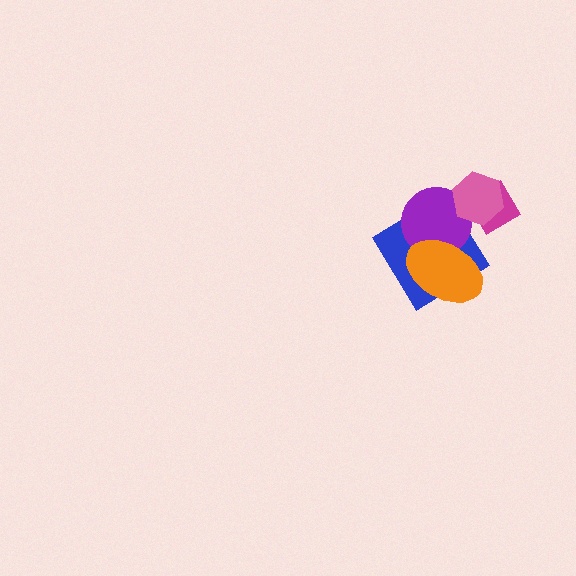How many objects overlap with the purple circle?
3 objects overlap with the purple circle.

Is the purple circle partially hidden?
Yes, it is partially covered by another shape.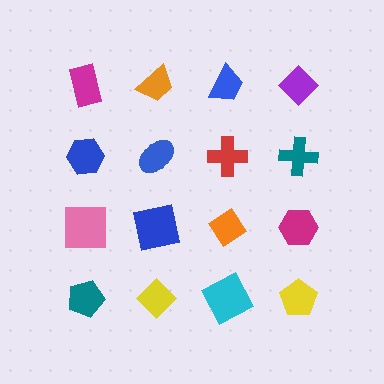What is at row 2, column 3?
A red cross.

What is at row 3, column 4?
A magenta hexagon.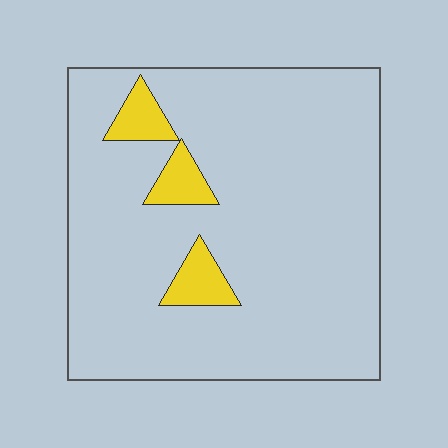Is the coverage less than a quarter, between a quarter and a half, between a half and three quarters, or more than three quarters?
Less than a quarter.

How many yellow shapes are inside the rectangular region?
3.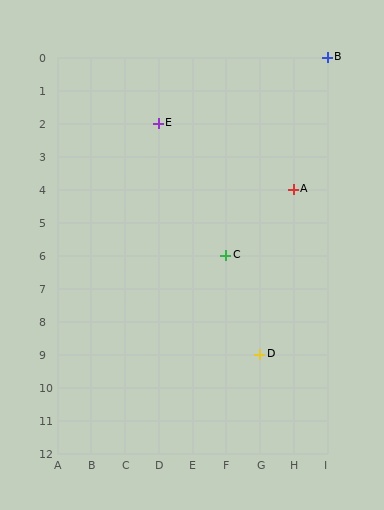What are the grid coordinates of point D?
Point D is at grid coordinates (G, 9).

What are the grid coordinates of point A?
Point A is at grid coordinates (H, 4).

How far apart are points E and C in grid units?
Points E and C are 2 columns and 4 rows apart (about 4.5 grid units diagonally).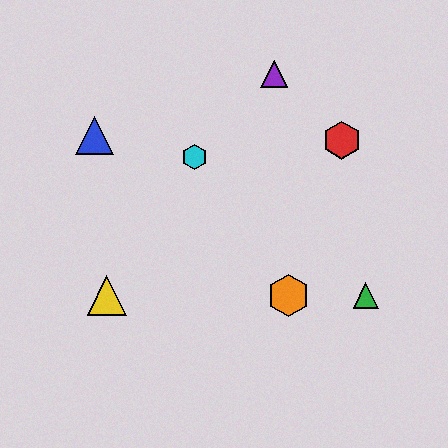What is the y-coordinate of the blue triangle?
The blue triangle is at y≈135.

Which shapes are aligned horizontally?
The green triangle, the yellow triangle, the orange hexagon are aligned horizontally.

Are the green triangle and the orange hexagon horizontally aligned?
Yes, both are at y≈295.